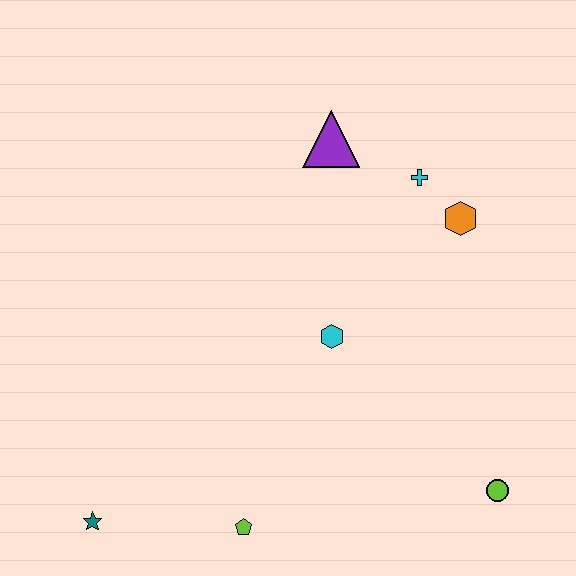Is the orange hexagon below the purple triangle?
Yes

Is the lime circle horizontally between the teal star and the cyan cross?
No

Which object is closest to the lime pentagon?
The teal star is closest to the lime pentagon.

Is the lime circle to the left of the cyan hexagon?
No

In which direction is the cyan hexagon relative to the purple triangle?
The cyan hexagon is below the purple triangle.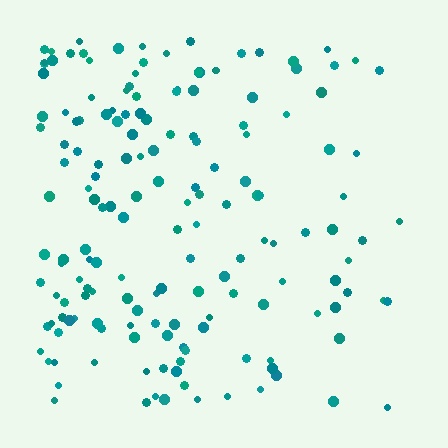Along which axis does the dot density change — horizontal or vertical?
Horizontal.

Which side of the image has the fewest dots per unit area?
The right.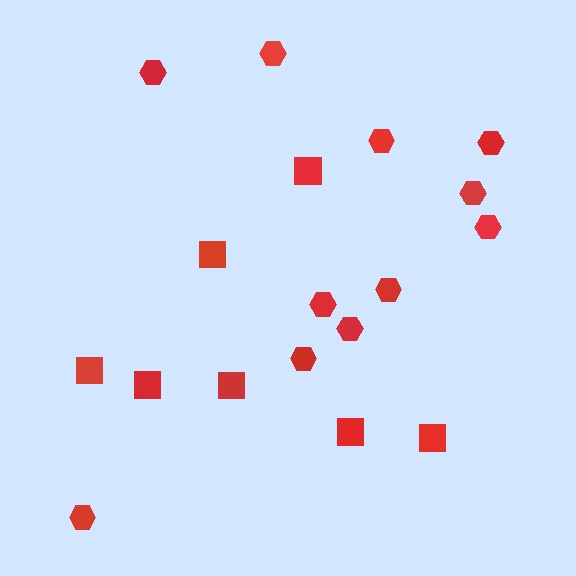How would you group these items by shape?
There are 2 groups: one group of squares (7) and one group of hexagons (11).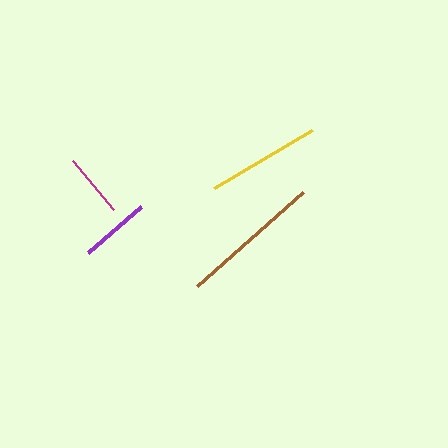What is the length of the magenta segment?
The magenta segment is approximately 64 pixels long.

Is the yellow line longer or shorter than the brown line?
The brown line is longer than the yellow line.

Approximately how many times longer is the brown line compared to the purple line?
The brown line is approximately 2.0 times the length of the purple line.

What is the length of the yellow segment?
The yellow segment is approximately 114 pixels long.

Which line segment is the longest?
The brown line is the longest at approximately 141 pixels.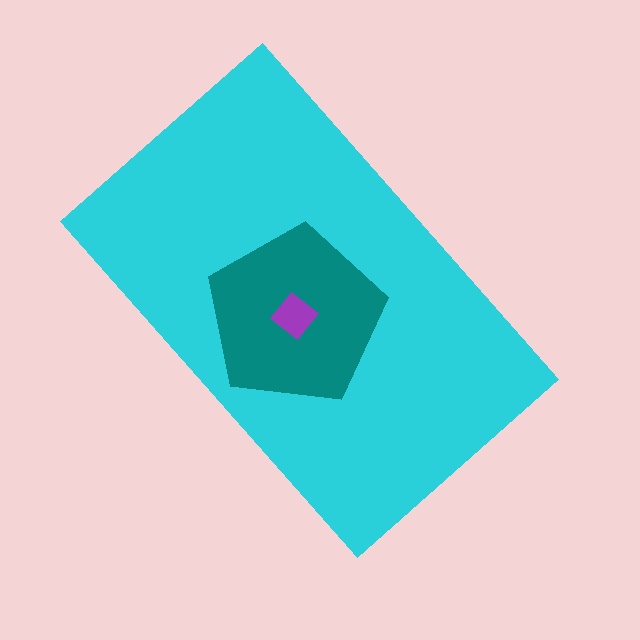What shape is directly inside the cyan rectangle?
The teal pentagon.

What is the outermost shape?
The cyan rectangle.